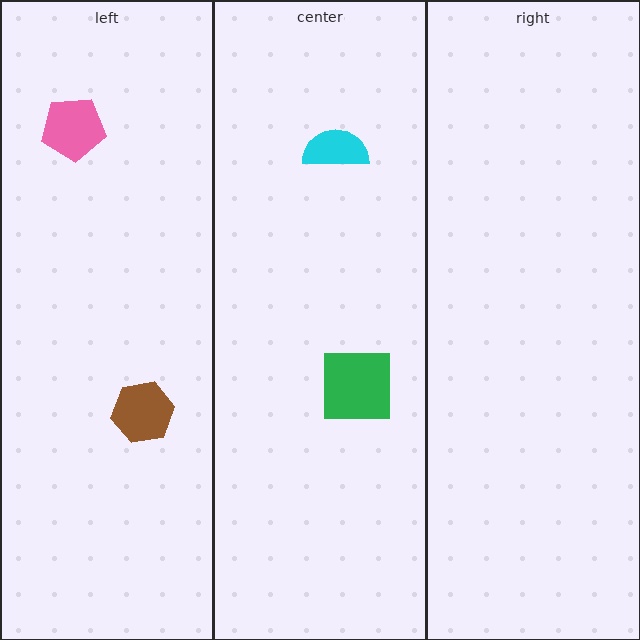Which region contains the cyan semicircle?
The center region.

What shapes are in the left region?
The pink pentagon, the brown hexagon.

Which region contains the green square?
The center region.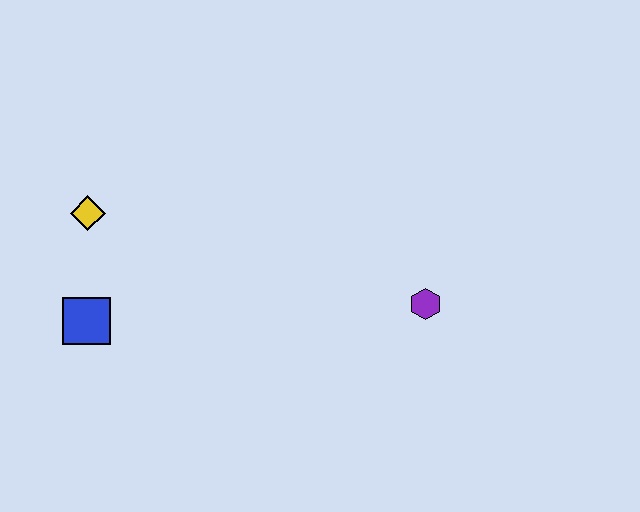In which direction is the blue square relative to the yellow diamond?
The blue square is below the yellow diamond.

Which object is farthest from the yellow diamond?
The purple hexagon is farthest from the yellow diamond.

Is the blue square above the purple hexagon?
No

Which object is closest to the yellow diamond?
The blue square is closest to the yellow diamond.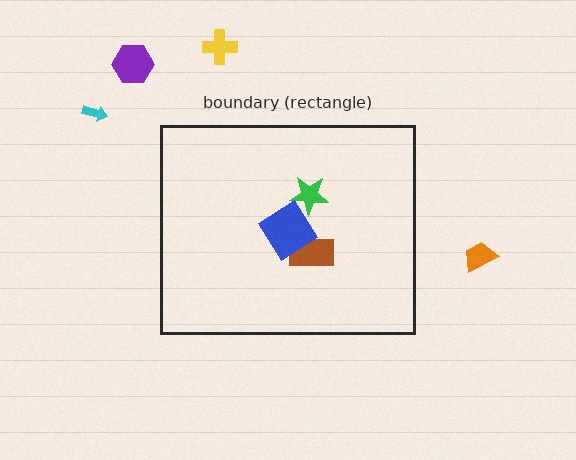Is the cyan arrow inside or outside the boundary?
Outside.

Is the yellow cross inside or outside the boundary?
Outside.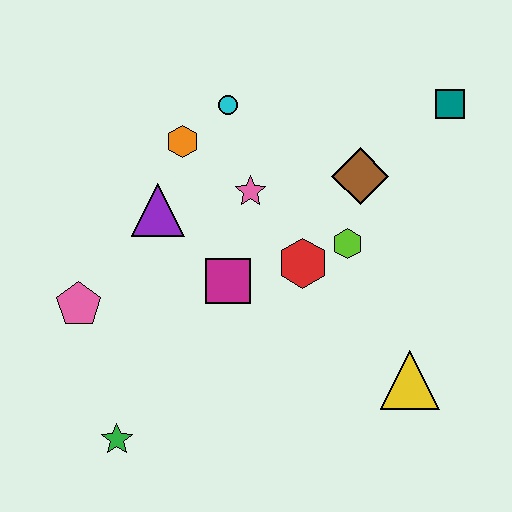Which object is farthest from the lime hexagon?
The green star is farthest from the lime hexagon.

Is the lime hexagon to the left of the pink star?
No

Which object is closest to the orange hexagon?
The cyan circle is closest to the orange hexagon.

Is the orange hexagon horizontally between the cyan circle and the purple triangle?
Yes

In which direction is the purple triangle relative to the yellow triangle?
The purple triangle is to the left of the yellow triangle.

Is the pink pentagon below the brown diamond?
Yes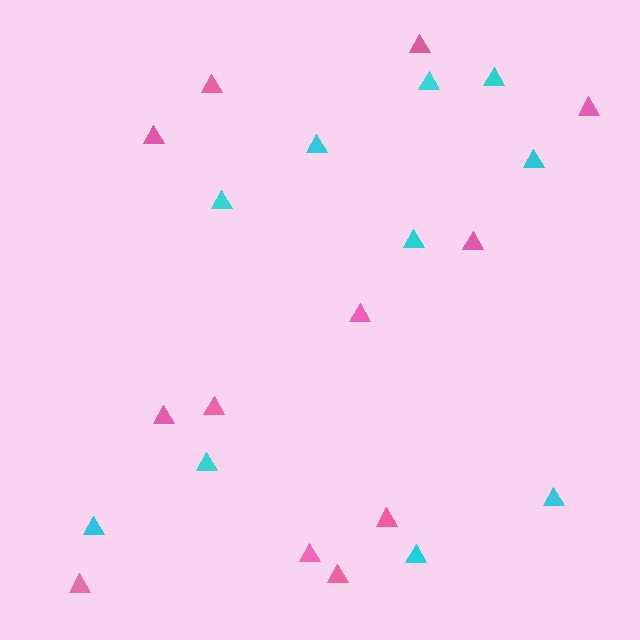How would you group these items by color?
There are 2 groups: one group of pink triangles (12) and one group of cyan triangles (10).